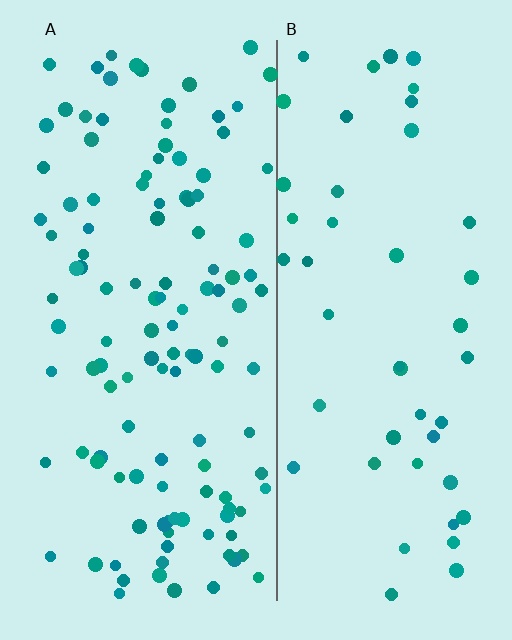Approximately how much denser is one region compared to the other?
Approximately 2.5× — region A over region B.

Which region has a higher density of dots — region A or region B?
A (the left).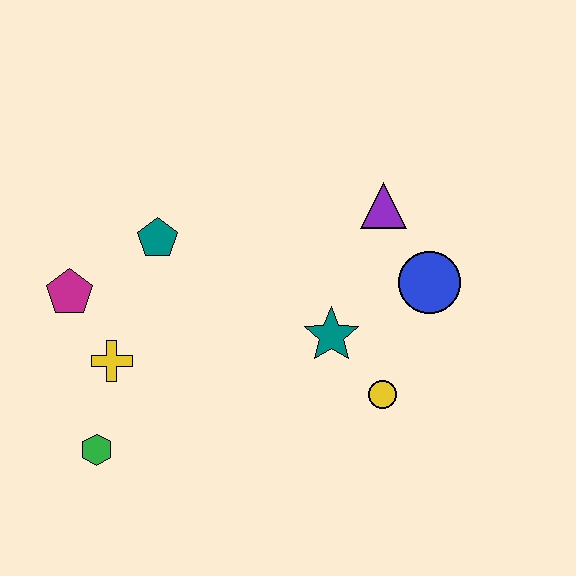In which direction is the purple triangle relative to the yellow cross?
The purple triangle is to the right of the yellow cross.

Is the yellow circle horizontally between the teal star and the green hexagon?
No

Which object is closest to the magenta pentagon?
The yellow cross is closest to the magenta pentagon.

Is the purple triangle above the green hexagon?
Yes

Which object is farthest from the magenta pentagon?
The blue circle is farthest from the magenta pentagon.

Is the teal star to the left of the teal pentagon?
No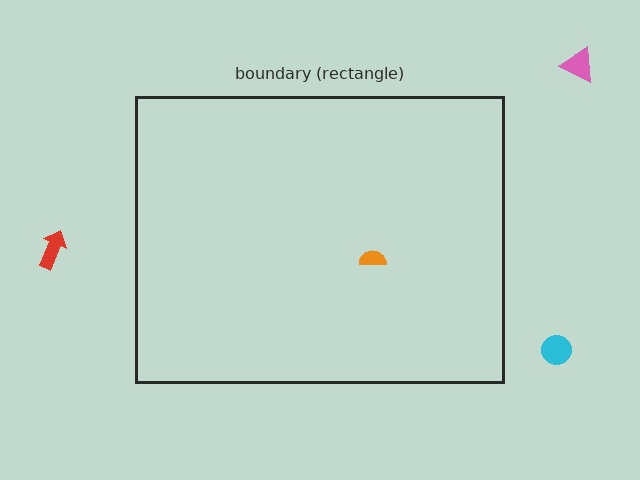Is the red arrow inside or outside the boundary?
Outside.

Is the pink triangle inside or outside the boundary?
Outside.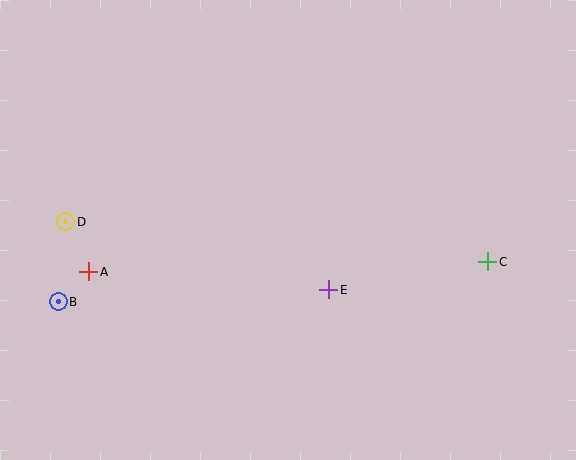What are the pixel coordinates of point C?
Point C is at (488, 262).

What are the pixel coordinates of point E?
Point E is at (329, 290).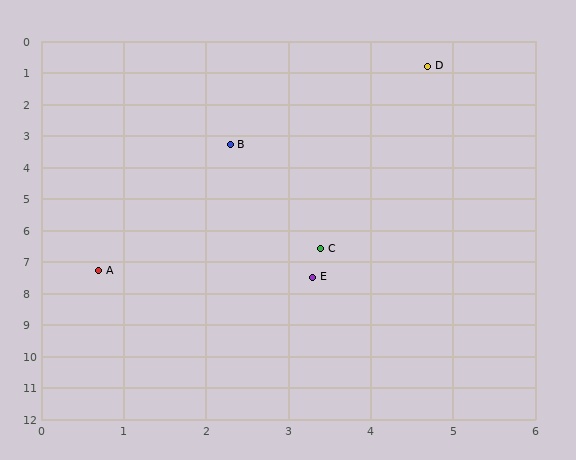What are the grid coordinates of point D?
Point D is at approximately (4.7, 0.8).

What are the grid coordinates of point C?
Point C is at approximately (3.4, 6.6).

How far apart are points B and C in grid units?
Points B and C are about 3.5 grid units apart.